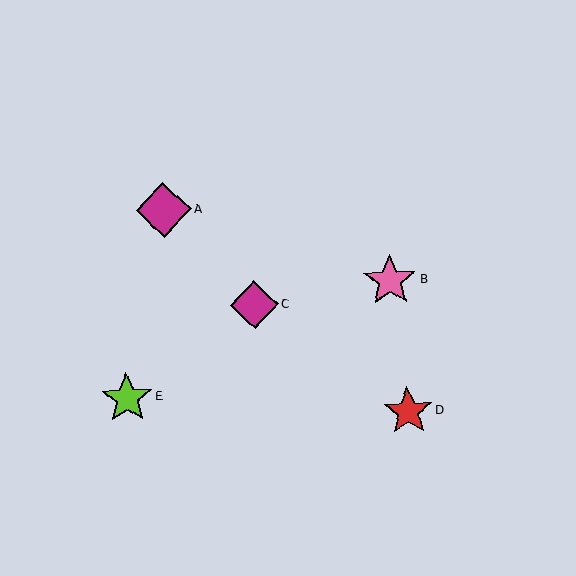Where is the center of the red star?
The center of the red star is at (408, 411).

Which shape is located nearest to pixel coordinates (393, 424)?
The red star (labeled D) at (408, 411) is nearest to that location.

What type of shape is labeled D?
Shape D is a red star.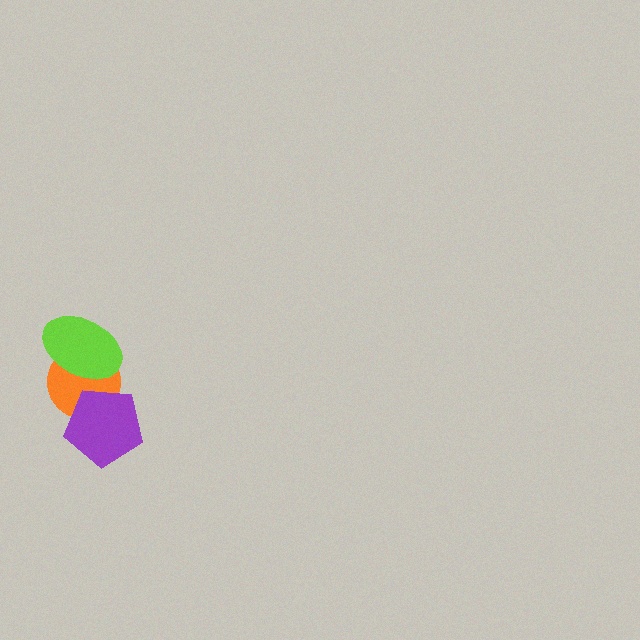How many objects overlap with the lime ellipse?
1 object overlaps with the lime ellipse.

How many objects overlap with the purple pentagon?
1 object overlaps with the purple pentagon.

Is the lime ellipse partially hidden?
No, no other shape covers it.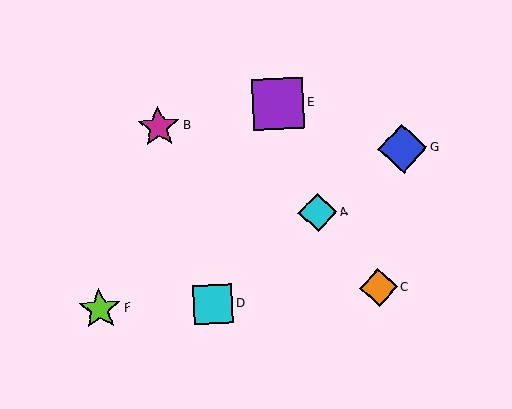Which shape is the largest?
The purple square (labeled E) is the largest.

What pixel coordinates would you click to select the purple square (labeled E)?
Click at (278, 103) to select the purple square E.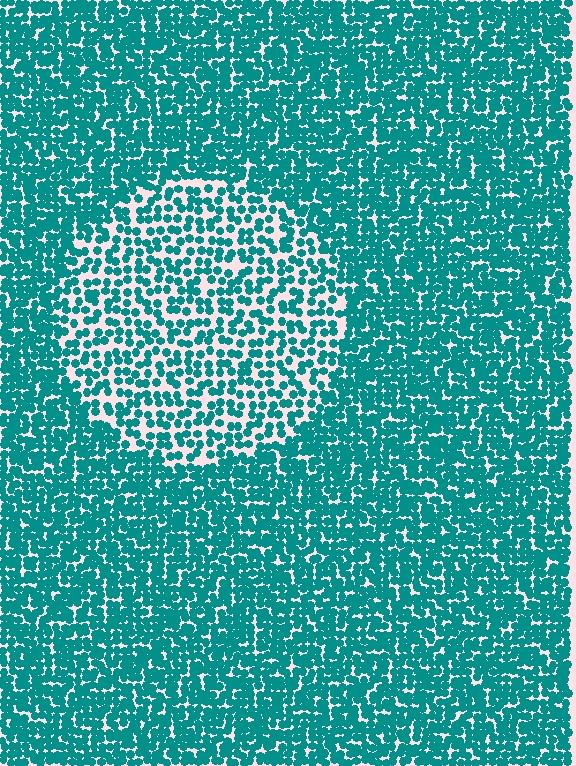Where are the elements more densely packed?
The elements are more densely packed outside the circle boundary.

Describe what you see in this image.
The image contains small teal elements arranged at two different densities. A circle-shaped region is visible where the elements are less densely packed than the surrounding area.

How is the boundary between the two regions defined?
The boundary is defined by a change in element density (approximately 1.9x ratio). All elements are the same color, size, and shape.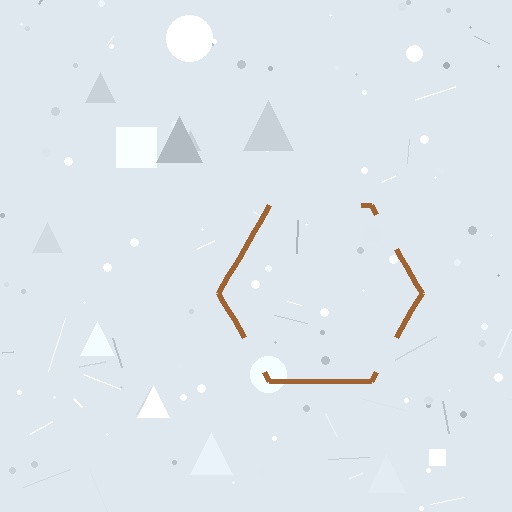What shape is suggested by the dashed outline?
The dashed outline suggests a hexagon.